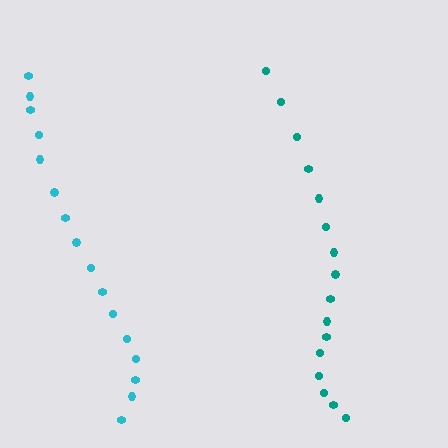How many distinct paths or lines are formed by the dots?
There are 2 distinct paths.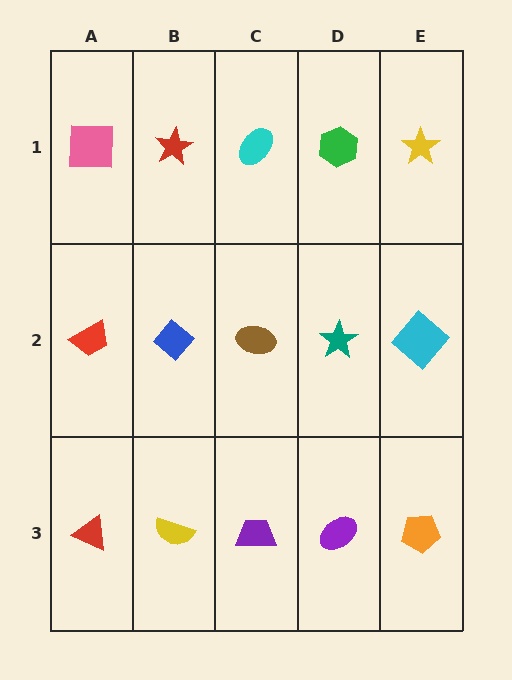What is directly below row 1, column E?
A cyan diamond.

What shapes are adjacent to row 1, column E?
A cyan diamond (row 2, column E), a green hexagon (row 1, column D).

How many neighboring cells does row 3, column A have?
2.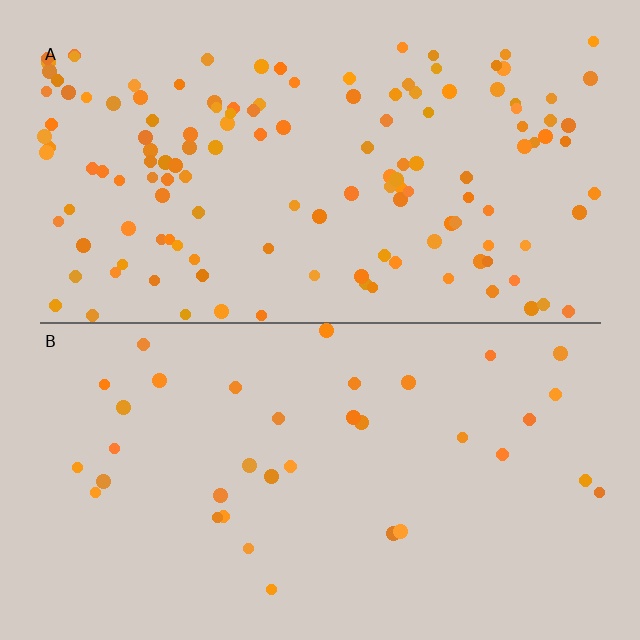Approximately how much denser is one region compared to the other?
Approximately 3.9× — region A over region B.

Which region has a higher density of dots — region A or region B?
A (the top).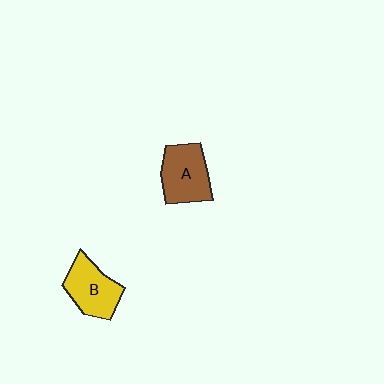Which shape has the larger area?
Shape A (brown).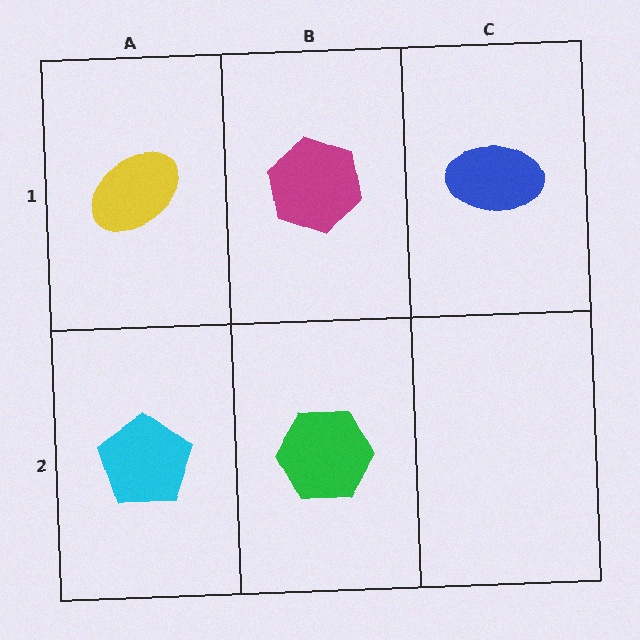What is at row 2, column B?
A green hexagon.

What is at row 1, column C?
A blue ellipse.